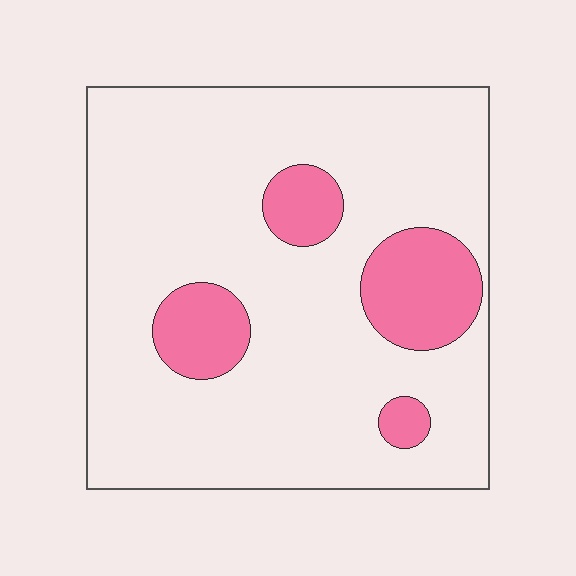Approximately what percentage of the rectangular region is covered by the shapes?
Approximately 15%.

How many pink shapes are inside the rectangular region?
4.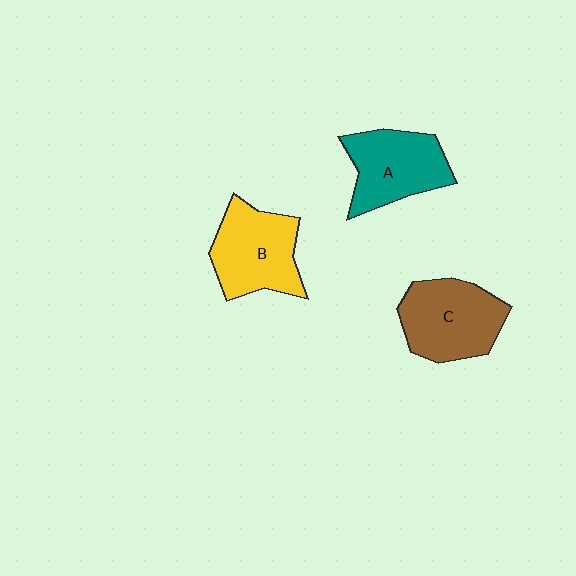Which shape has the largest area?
Shape C (brown).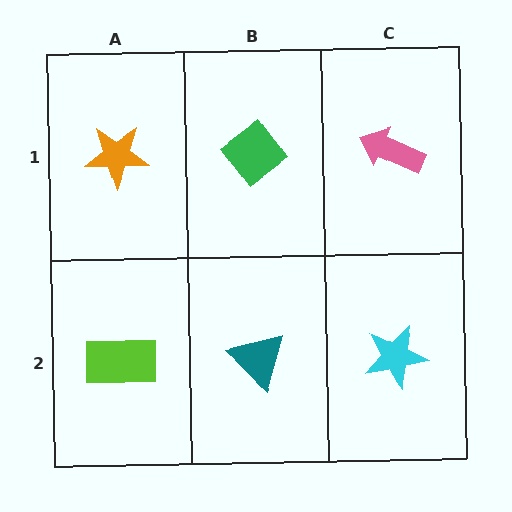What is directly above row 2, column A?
An orange star.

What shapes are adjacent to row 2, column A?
An orange star (row 1, column A), a teal triangle (row 2, column B).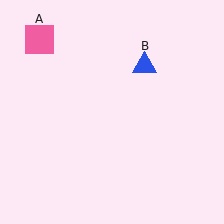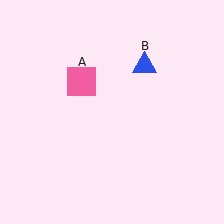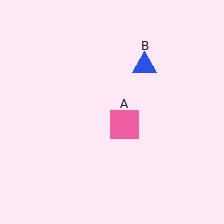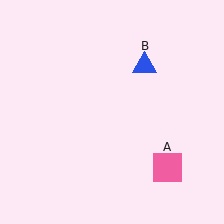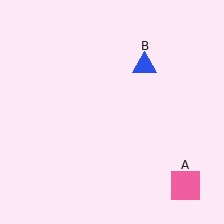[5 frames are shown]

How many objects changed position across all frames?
1 object changed position: pink square (object A).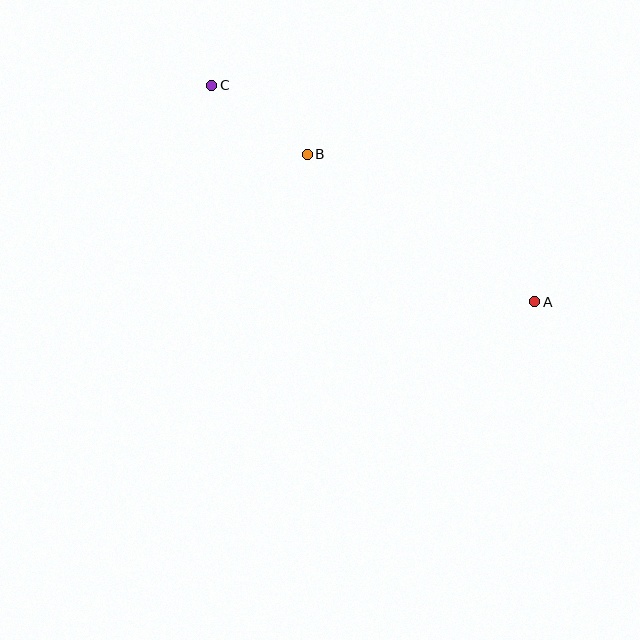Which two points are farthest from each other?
Points A and C are farthest from each other.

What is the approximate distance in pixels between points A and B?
The distance between A and B is approximately 271 pixels.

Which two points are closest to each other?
Points B and C are closest to each other.